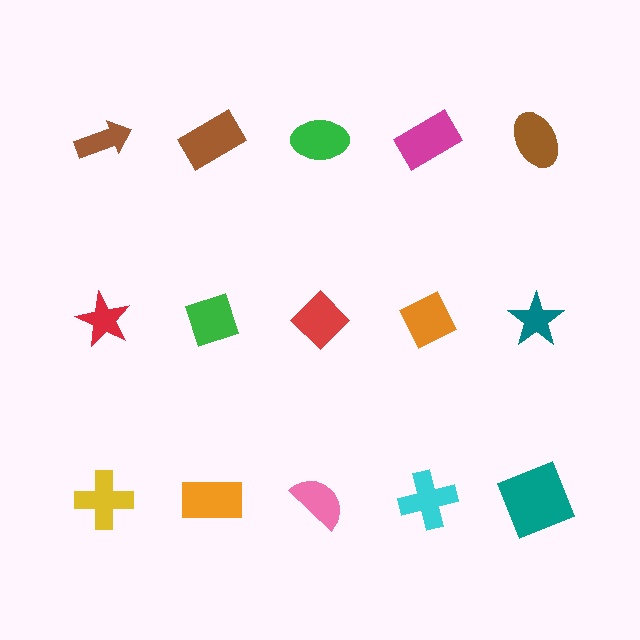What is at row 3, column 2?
An orange rectangle.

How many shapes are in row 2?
5 shapes.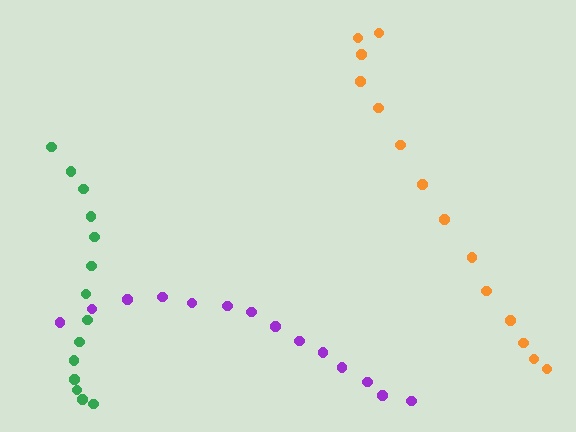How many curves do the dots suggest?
There are 3 distinct paths.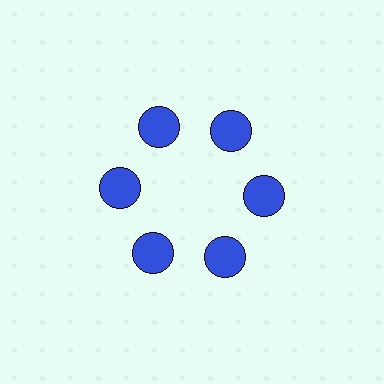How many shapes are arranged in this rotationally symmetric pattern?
There are 6 shapes, arranged in 6 groups of 1.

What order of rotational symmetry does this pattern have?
This pattern has 6-fold rotational symmetry.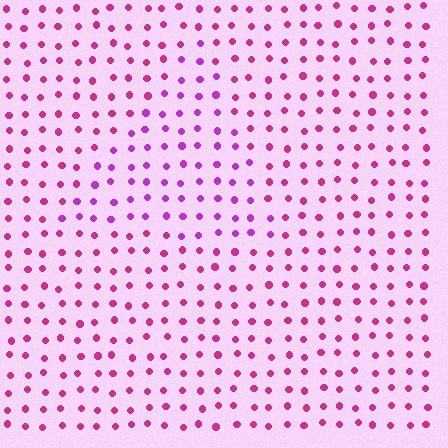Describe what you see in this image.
The image is filled with small magenta elements in a uniform arrangement. A triangle-shaped region is visible where the elements are tinted to a slightly different hue, forming a subtle color boundary.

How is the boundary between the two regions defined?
The boundary is defined purely by a slight shift in hue (about 30 degrees). Spacing, size, and orientation are identical on both sides.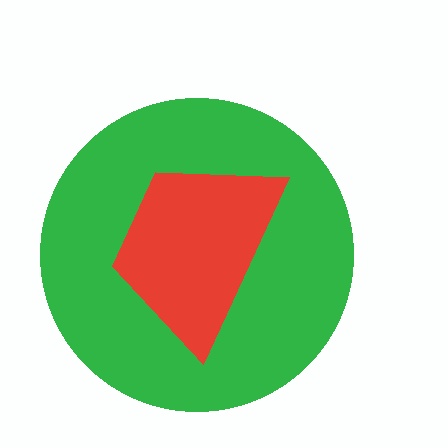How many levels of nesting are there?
2.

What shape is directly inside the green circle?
The red trapezoid.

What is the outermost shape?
The green circle.